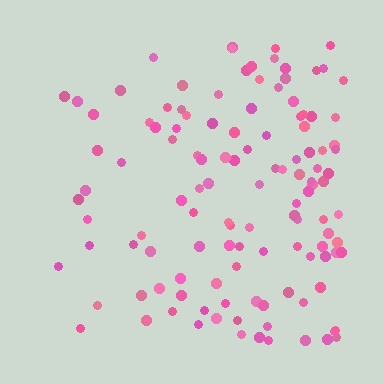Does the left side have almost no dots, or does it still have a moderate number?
Still a moderate number, just noticeably fewer than the right.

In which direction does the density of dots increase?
From left to right, with the right side densest.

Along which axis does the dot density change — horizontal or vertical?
Horizontal.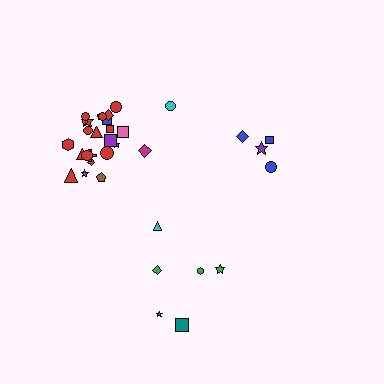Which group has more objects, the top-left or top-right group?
The top-left group.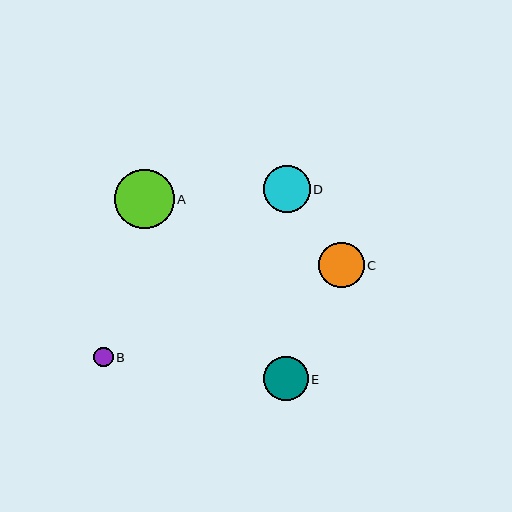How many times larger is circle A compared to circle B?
Circle A is approximately 3.0 times the size of circle B.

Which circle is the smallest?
Circle B is the smallest with a size of approximately 20 pixels.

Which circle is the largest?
Circle A is the largest with a size of approximately 59 pixels.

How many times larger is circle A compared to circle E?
Circle A is approximately 1.3 times the size of circle E.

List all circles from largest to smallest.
From largest to smallest: A, D, C, E, B.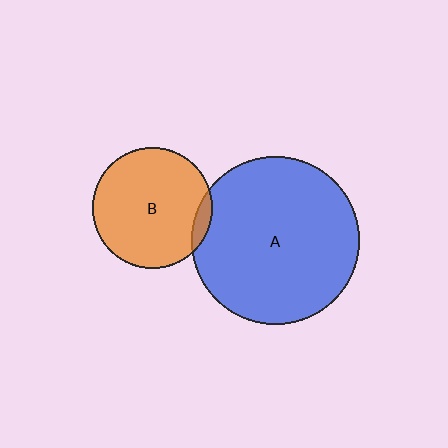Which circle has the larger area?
Circle A (blue).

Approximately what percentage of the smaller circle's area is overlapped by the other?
Approximately 5%.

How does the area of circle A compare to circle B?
Approximately 2.0 times.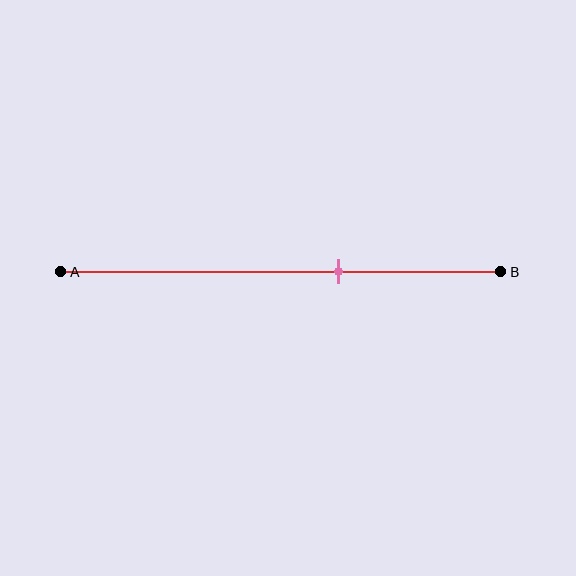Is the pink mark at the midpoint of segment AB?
No, the mark is at about 65% from A, not at the 50% midpoint.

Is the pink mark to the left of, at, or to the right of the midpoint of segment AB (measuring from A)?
The pink mark is to the right of the midpoint of segment AB.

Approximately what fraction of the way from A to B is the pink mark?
The pink mark is approximately 65% of the way from A to B.